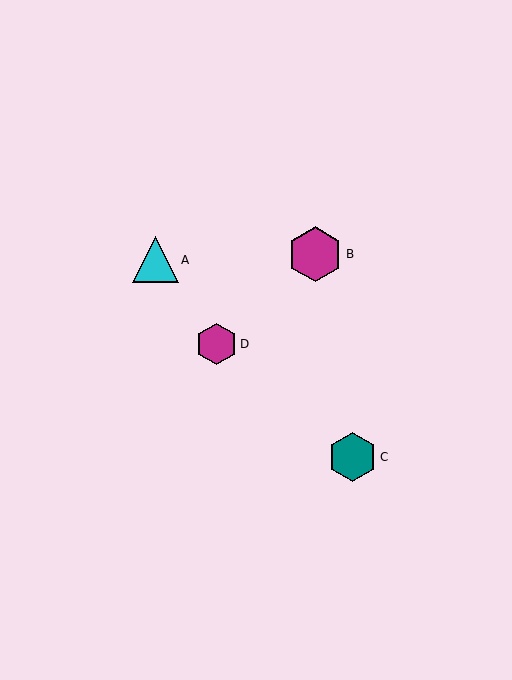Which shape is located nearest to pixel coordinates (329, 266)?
The magenta hexagon (labeled B) at (315, 254) is nearest to that location.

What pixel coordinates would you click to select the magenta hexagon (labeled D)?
Click at (217, 344) to select the magenta hexagon D.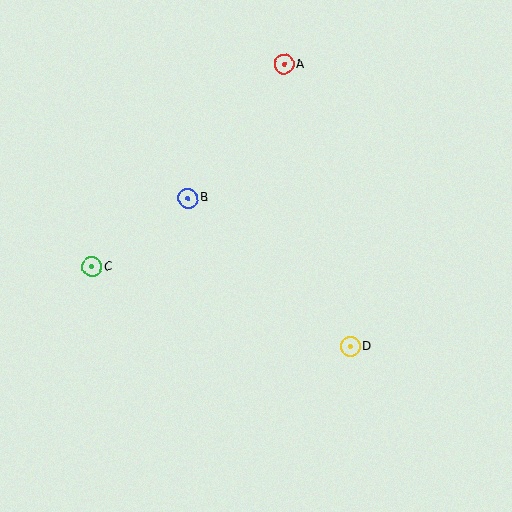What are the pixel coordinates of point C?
Point C is at (92, 267).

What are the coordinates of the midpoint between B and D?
The midpoint between B and D is at (269, 272).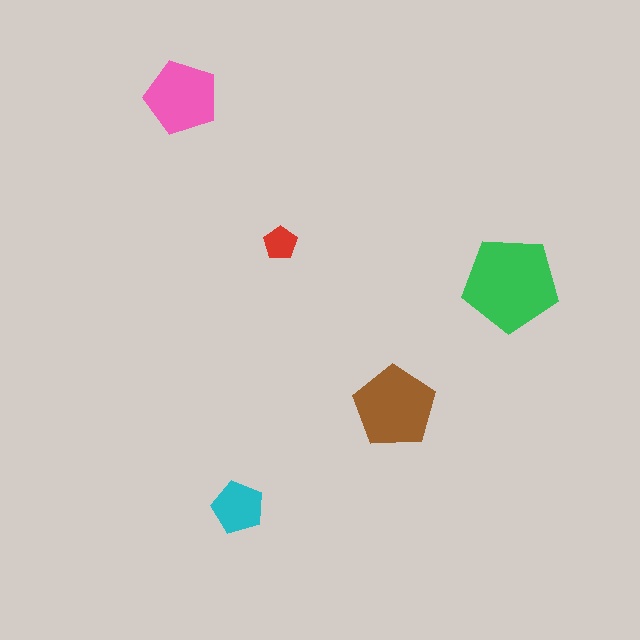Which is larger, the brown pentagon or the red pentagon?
The brown one.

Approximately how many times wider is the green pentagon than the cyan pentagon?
About 2 times wider.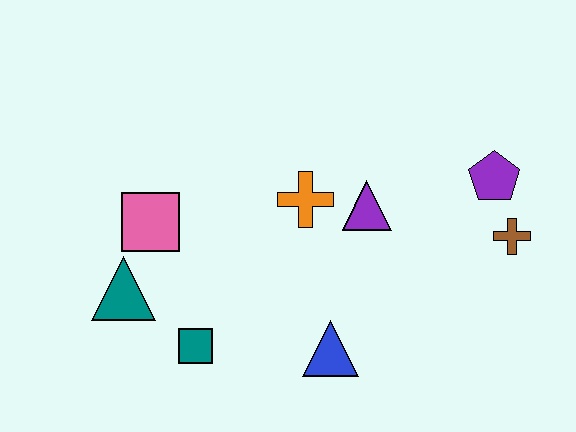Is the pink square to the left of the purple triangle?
Yes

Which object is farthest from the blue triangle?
The purple pentagon is farthest from the blue triangle.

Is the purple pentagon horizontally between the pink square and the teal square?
No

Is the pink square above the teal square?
Yes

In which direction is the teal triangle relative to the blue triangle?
The teal triangle is to the left of the blue triangle.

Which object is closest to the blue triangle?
The teal square is closest to the blue triangle.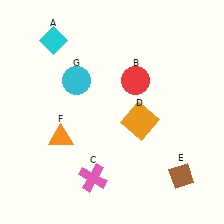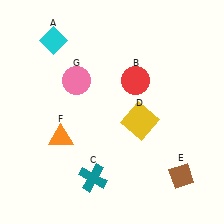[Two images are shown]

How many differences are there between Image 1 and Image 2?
There are 3 differences between the two images.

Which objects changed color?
C changed from pink to teal. D changed from orange to yellow. G changed from cyan to pink.